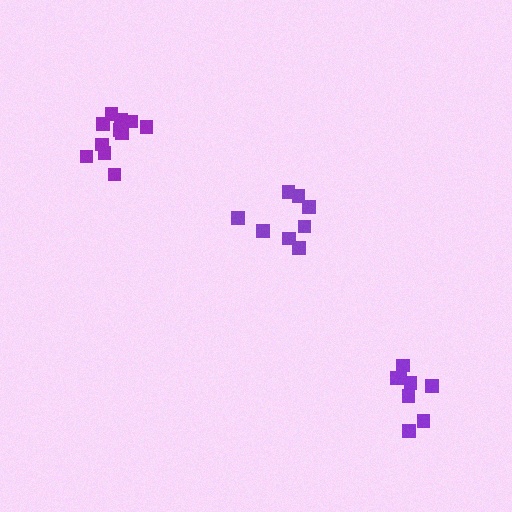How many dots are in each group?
Group 1: 8 dots, Group 2: 11 dots, Group 3: 8 dots (27 total).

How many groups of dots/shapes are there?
There are 3 groups.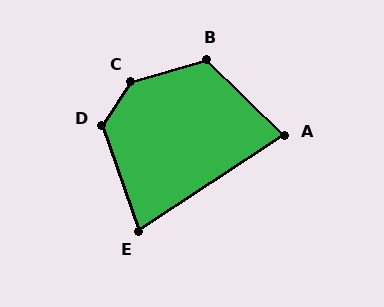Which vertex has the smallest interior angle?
E, at approximately 76 degrees.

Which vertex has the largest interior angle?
C, at approximately 139 degrees.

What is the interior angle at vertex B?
Approximately 120 degrees (obtuse).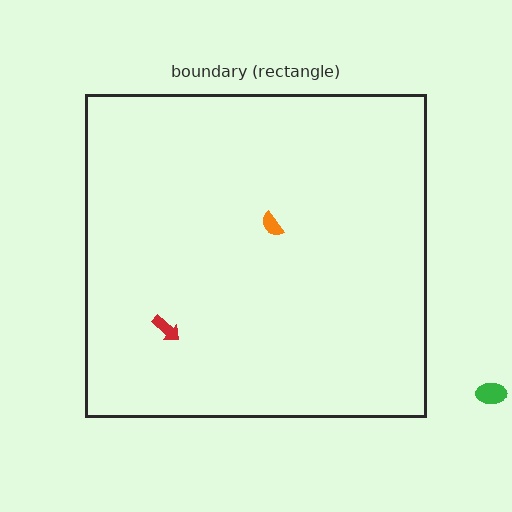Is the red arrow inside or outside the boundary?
Inside.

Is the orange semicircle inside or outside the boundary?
Inside.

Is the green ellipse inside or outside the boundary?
Outside.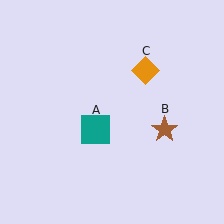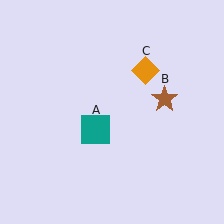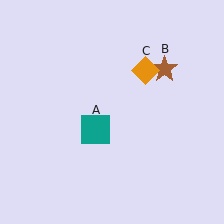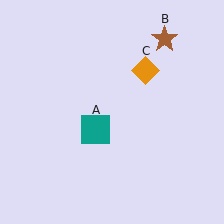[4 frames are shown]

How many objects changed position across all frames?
1 object changed position: brown star (object B).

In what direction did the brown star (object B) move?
The brown star (object B) moved up.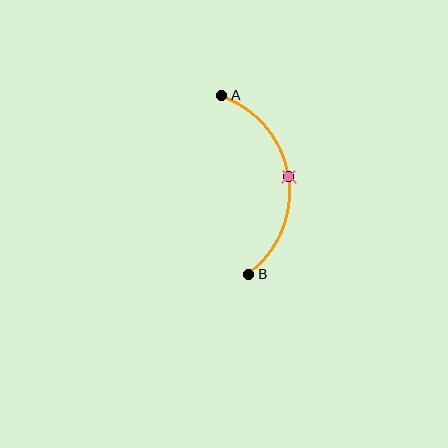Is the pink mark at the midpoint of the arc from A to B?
Yes. The pink mark lies on the arc at equal arc-length from both A and B — it is the arc midpoint.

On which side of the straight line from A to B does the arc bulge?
The arc bulges to the right of the straight line connecting A and B.